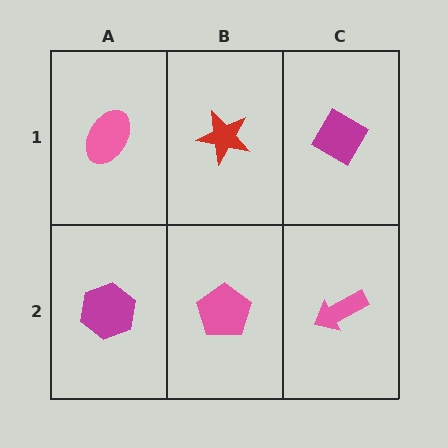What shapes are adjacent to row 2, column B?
A red star (row 1, column B), a magenta hexagon (row 2, column A), a pink arrow (row 2, column C).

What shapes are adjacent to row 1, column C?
A pink arrow (row 2, column C), a red star (row 1, column B).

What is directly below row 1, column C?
A pink arrow.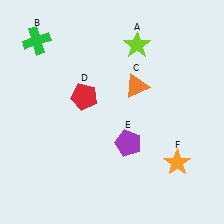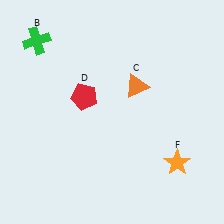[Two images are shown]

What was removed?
The purple pentagon (E), the lime star (A) were removed in Image 2.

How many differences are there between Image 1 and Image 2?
There are 2 differences between the two images.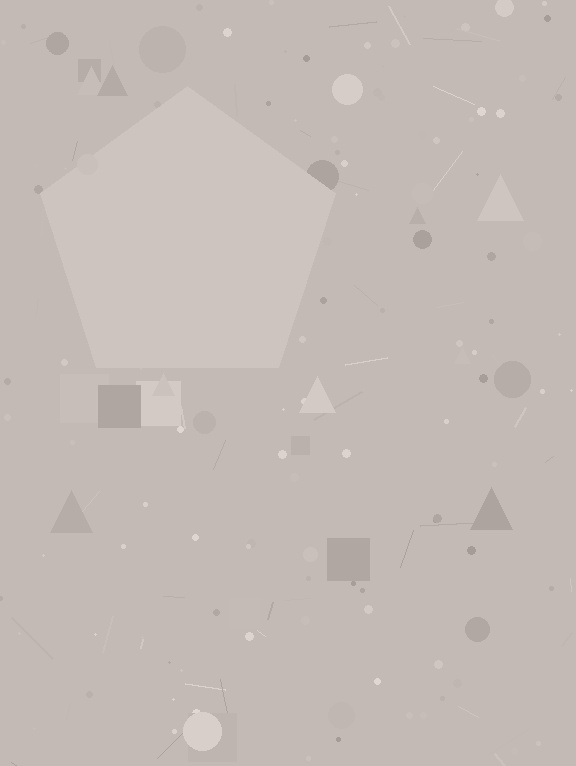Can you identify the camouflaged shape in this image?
The camouflaged shape is a pentagon.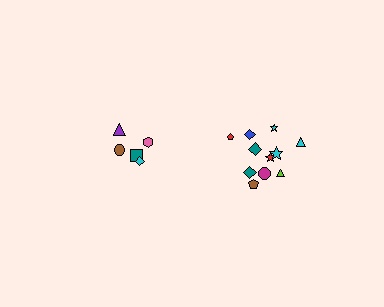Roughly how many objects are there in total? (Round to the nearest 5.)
Roughly 15 objects in total.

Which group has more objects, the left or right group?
The right group.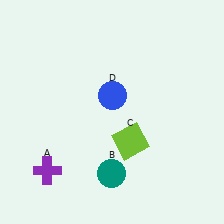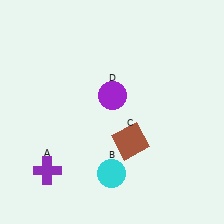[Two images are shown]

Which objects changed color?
B changed from teal to cyan. C changed from lime to brown. D changed from blue to purple.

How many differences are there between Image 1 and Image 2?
There are 3 differences between the two images.